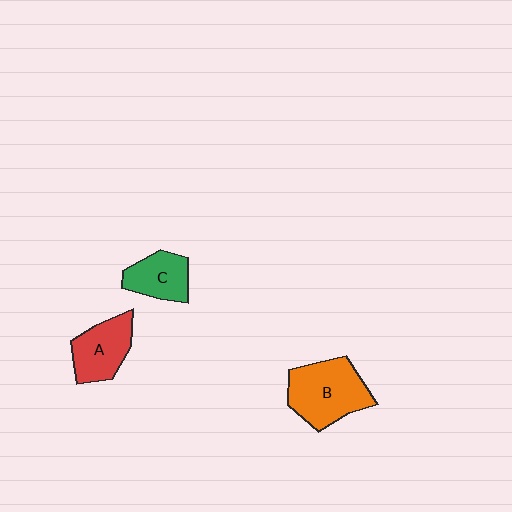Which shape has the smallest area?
Shape C (green).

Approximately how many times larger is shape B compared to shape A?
Approximately 1.4 times.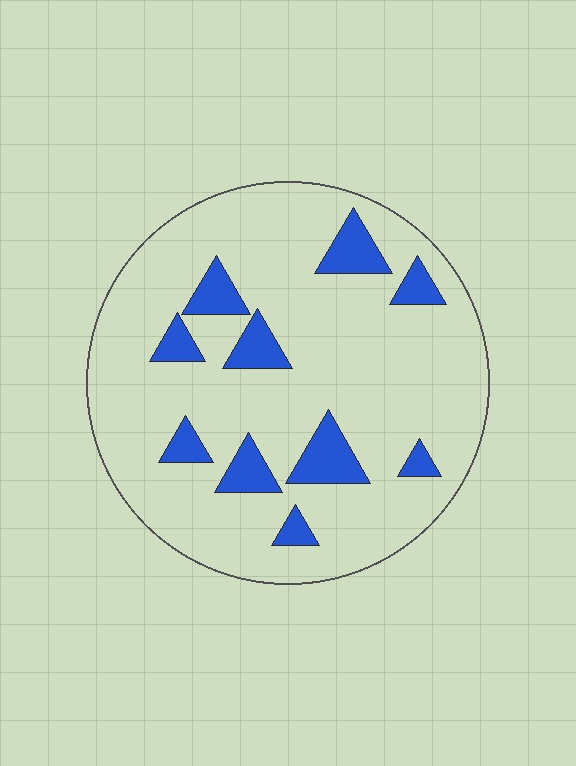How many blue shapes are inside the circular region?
10.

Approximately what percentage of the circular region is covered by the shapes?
Approximately 15%.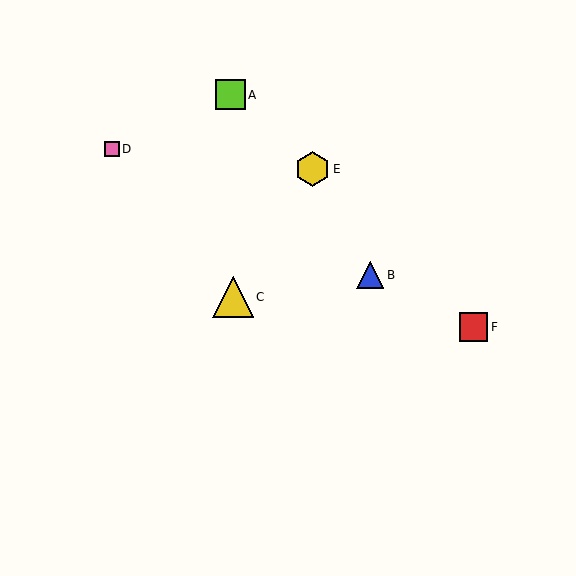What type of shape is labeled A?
Shape A is a lime square.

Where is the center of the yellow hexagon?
The center of the yellow hexagon is at (313, 169).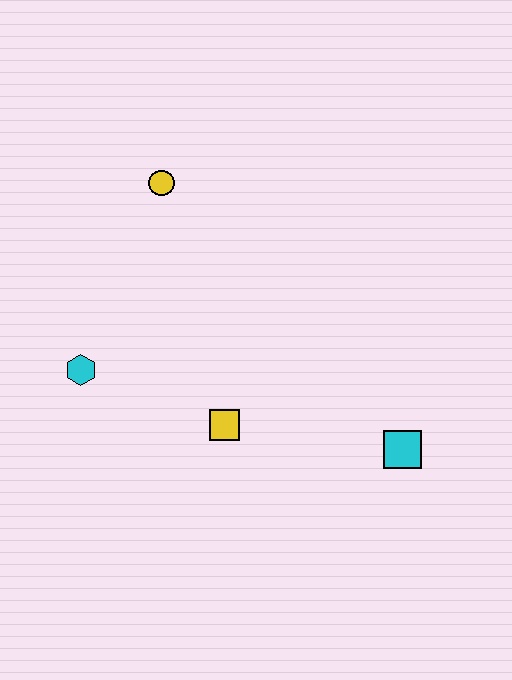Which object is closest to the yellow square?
The cyan hexagon is closest to the yellow square.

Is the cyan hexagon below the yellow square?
No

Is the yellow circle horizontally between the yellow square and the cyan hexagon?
Yes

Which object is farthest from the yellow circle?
The cyan square is farthest from the yellow circle.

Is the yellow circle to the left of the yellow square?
Yes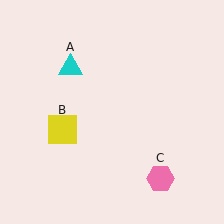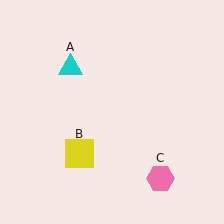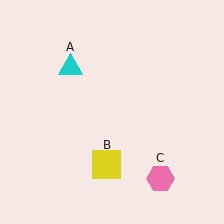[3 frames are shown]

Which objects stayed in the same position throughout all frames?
Cyan triangle (object A) and pink hexagon (object C) remained stationary.